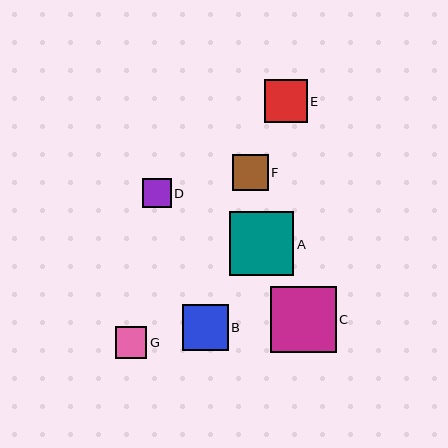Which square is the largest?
Square C is the largest with a size of approximately 66 pixels.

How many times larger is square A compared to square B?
Square A is approximately 1.4 times the size of square B.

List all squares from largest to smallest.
From largest to smallest: C, A, B, E, F, G, D.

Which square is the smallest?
Square D is the smallest with a size of approximately 28 pixels.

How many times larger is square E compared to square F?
Square E is approximately 1.2 times the size of square F.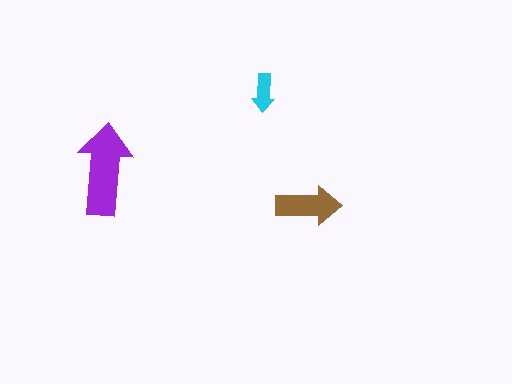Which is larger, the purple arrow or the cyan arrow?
The purple one.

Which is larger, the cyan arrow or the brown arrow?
The brown one.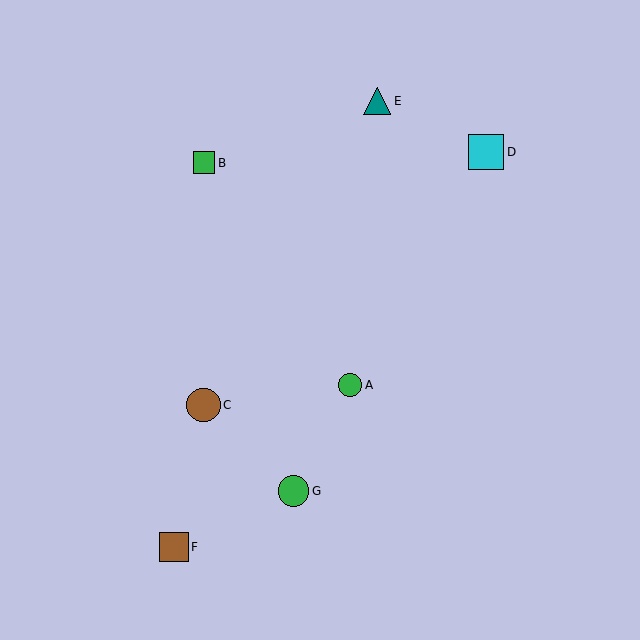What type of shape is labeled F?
Shape F is a brown square.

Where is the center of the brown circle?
The center of the brown circle is at (204, 405).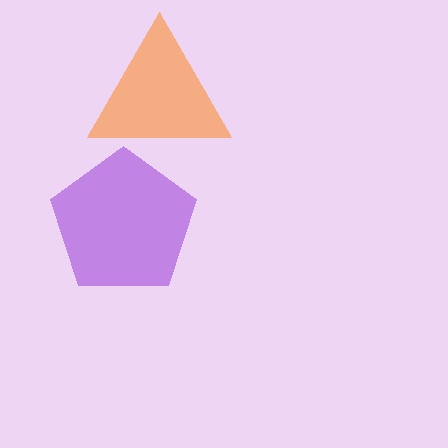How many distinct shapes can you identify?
There are 2 distinct shapes: a purple pentagon, an orange triangle.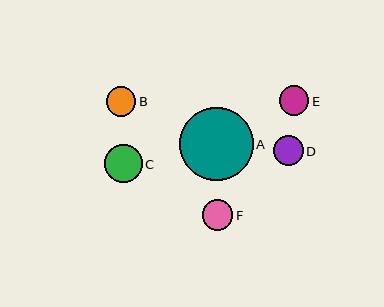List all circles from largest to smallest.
From largest to smallest: A, C, F, E, B, D.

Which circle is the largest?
Circle A is the largest with a size of approximately 74 pixels.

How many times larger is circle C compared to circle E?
Circle C is approximately 1.3 times the size of circle E.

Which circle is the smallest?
Circle D is the smallest with a size of approximately 30 pixels.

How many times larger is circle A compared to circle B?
Circle A is approximately 2.5 times the size of circle B.